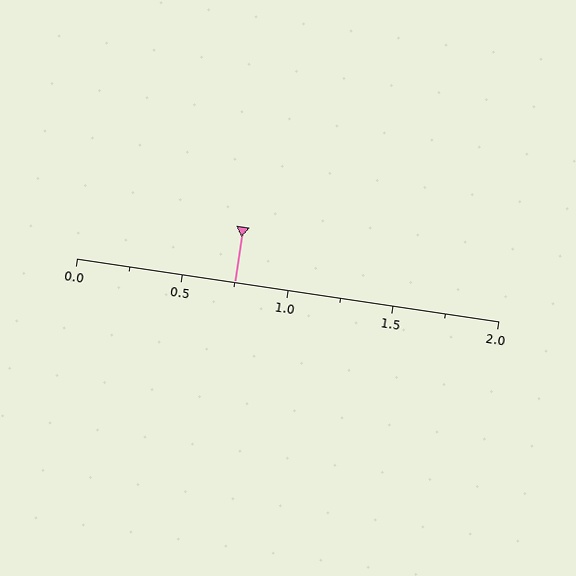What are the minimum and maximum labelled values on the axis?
The axis runs from 0.0 to 2.0.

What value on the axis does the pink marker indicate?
The marker indicates approximately 0.75.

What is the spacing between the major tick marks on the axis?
The major ticks are spaced 0.5 apart.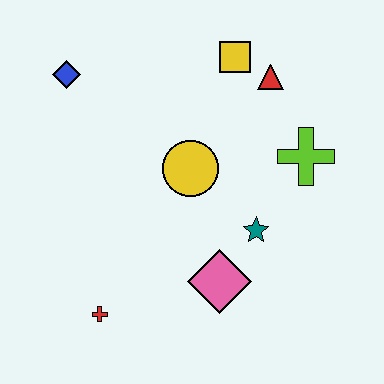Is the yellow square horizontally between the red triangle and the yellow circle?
Yes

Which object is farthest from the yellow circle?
The red cross is farthest from the yellow circle.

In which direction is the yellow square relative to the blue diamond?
The yellow square is to the right of the blue diamond.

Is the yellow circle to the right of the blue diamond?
Yes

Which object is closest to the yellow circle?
The teal star is closest to the yellow circle.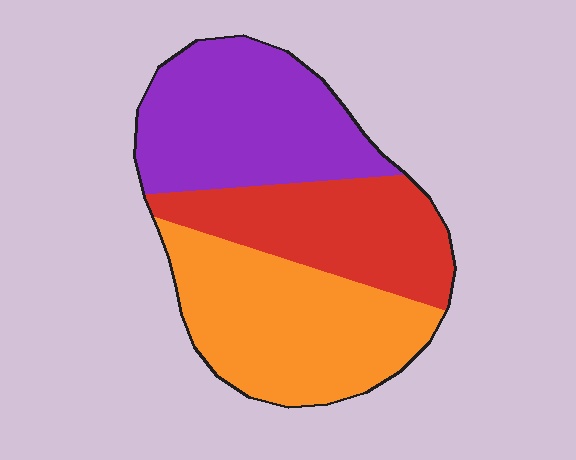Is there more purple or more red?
Purple.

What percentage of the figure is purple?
Purple covers about 35% of the figure.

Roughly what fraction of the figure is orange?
Orange covers roughly 35% of the figure.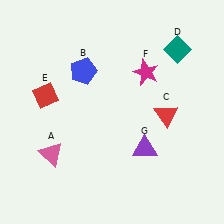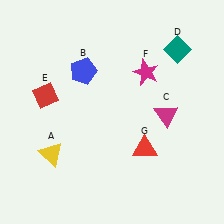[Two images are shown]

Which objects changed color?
A changed from pink to yellow. C changed from red to magenta. G changed from purple to red.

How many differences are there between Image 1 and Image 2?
There are 3 differences between the two images.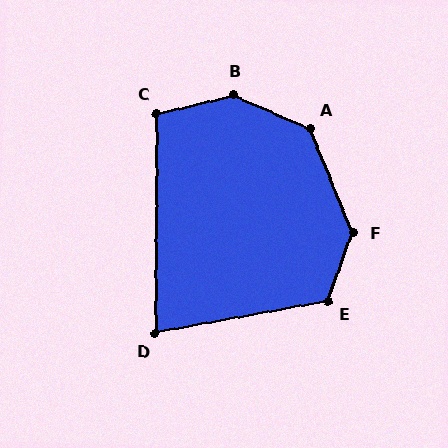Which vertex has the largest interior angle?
B, at approximately 143 degrees.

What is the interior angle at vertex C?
Approximately 104 degrees (obtuse).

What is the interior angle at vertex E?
Approximately 121 degrees (obtuse).